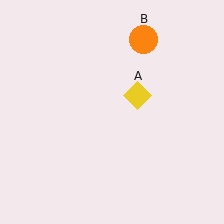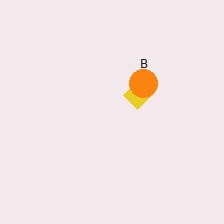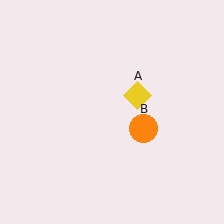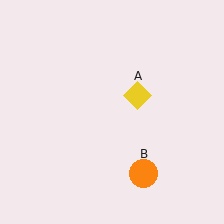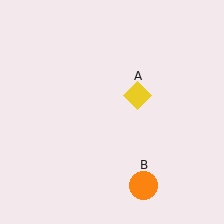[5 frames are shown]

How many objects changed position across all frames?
1 object changed position: orange circle (object B).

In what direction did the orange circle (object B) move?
The orange circle (object B) moved down.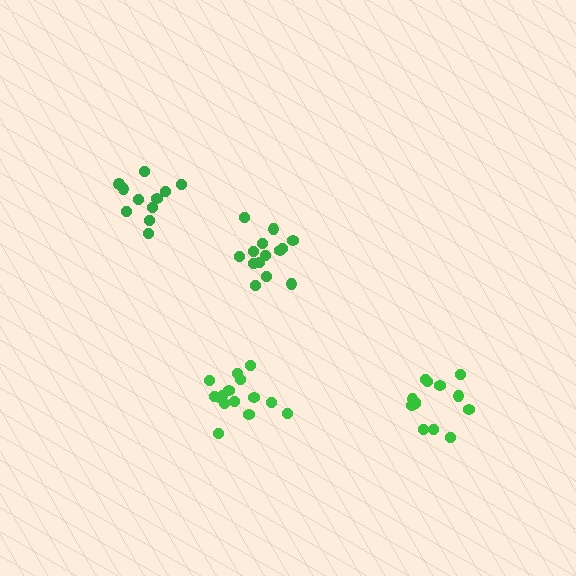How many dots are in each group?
Group 1: 14 dots, Group 2: 15 dots, Group 3: 11 dots, Group 4: 13 dots (53 total).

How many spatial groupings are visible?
There are 4 spatial groupings.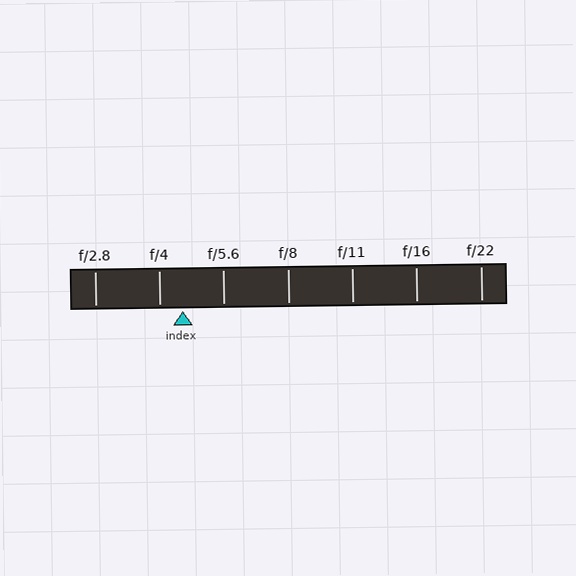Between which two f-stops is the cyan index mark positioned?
The index mark is between f/4 and f/5.6.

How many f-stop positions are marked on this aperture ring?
There are 7 f-stop positions marked.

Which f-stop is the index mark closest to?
The index mark is closest to f/4.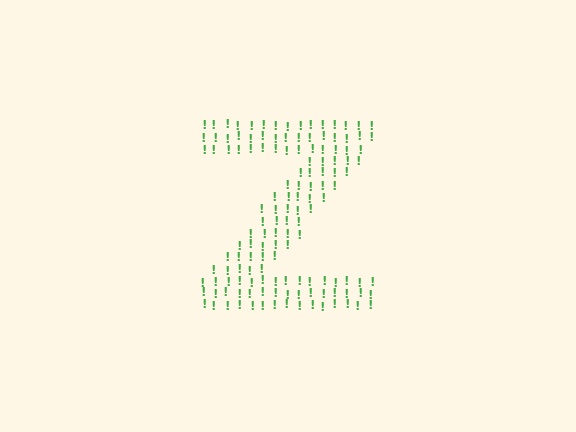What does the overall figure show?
The overall figure shows the letter Z.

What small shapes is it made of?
It is made of small exclamation marks.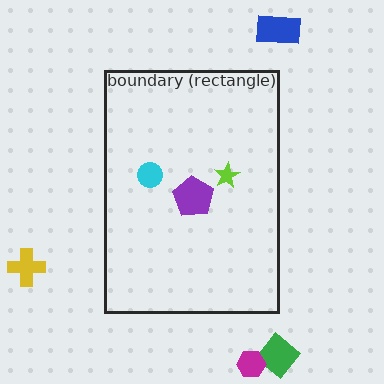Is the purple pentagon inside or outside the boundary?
Inside.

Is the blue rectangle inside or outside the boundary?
Outside.